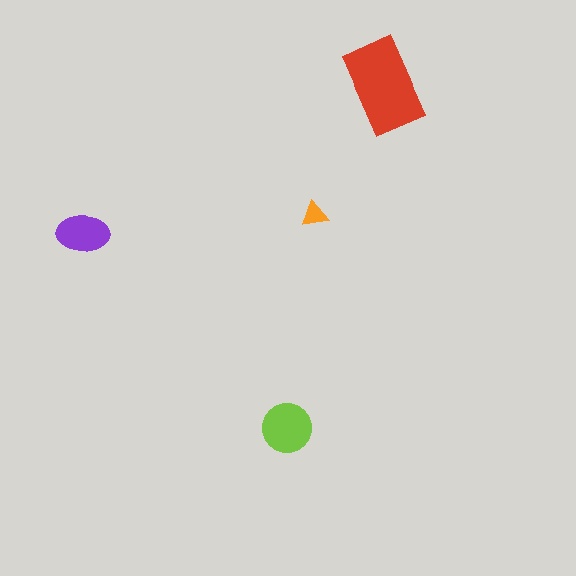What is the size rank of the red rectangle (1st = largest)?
1st.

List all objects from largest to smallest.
The red rectangle, the lime circle, the purple ellipse, the orange triangle.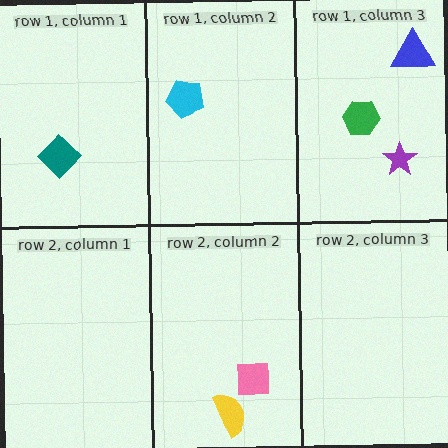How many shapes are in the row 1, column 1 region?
1.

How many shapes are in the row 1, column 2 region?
1.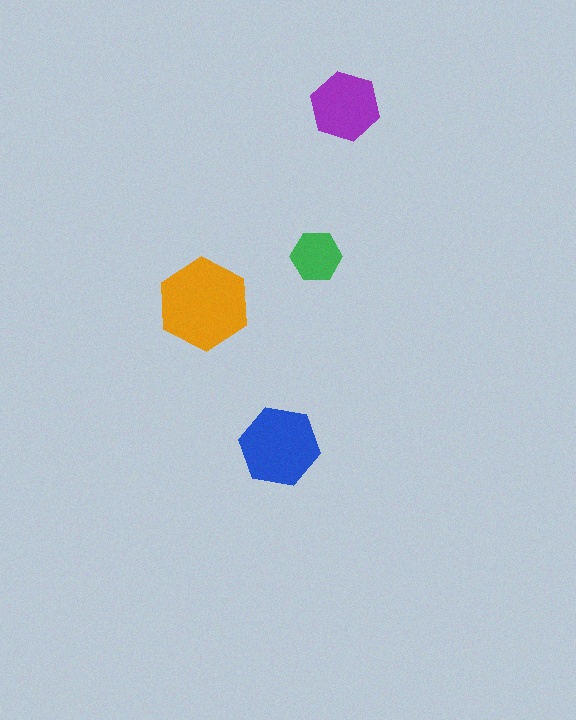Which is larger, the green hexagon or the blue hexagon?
The blue one.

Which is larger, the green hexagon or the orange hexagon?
The orange one.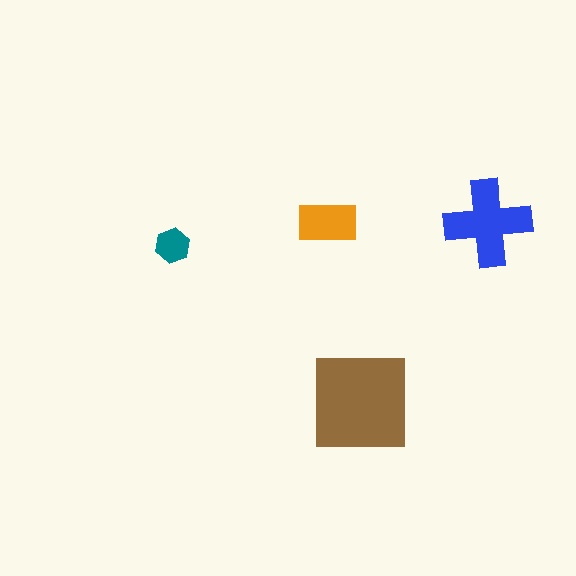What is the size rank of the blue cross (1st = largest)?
2nd.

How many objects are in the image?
There are 4 objects in the image.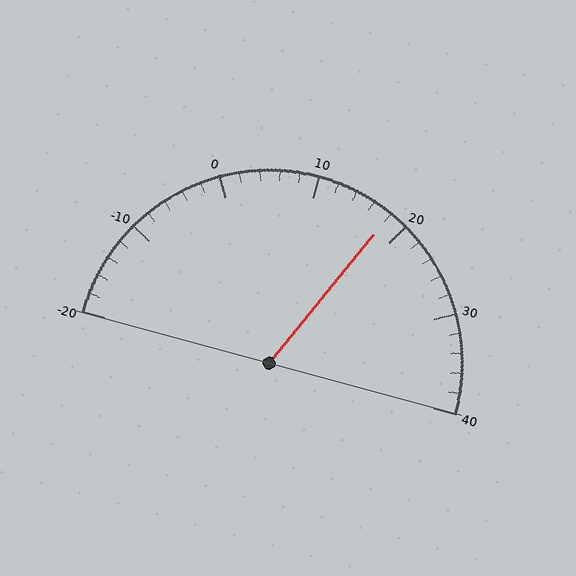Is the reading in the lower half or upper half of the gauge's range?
The reading is in the upper half of the range (-20 to 40).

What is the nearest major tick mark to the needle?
The nearest major tick mark is 20.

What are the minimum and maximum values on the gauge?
The gauge ranges from -20 to 40.